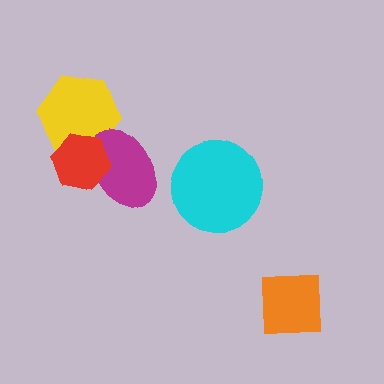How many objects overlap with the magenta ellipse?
3 objects overlap with the magenta ellipse.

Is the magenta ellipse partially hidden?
Yes, it is partially covered by another shape.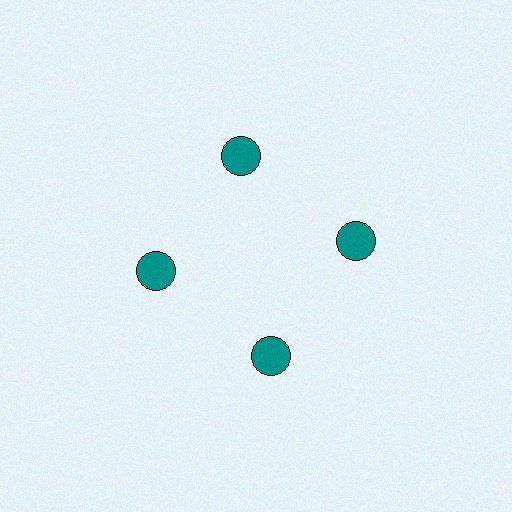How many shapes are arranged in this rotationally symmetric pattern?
There are 4 shapes, arranged in 4 groups of 1.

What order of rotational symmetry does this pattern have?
This pattern has 4-fold rotational symmetry.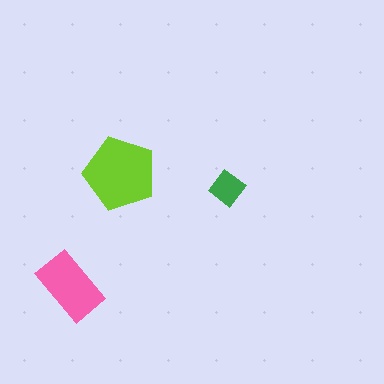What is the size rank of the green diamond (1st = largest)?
3rd.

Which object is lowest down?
The pink rectangle is bottommost.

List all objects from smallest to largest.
The green diamond, the pink rectangle, the lime pentagon.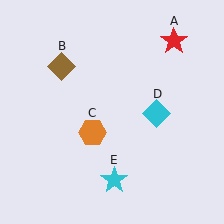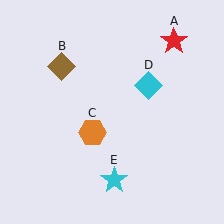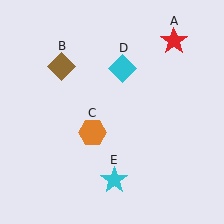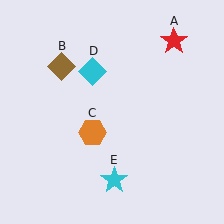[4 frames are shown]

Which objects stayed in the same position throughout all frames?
Red star (object A) and brown diamond (object B) and orange hexagon (object C) and cyan star (object E) remained stationary.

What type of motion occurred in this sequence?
The cyan diamond (object D) rotated counterclockwise around the center of the scene.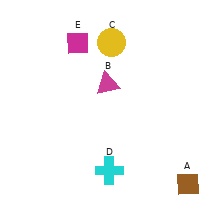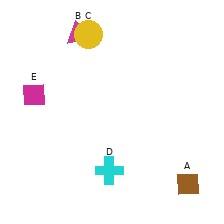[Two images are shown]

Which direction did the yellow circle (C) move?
The yellow circle (C) moved left.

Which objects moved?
The objects that moved are: the magenta triangle (B), the yellow circle (C), the magenta diamond (E).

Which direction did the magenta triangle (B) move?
The magenta triangle (B) moved up.